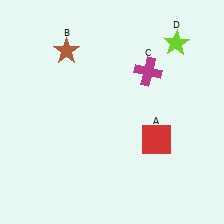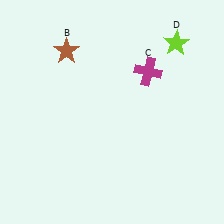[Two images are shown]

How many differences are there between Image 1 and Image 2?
There is 1 difference between the two images.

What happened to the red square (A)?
The red square (A) was removed in Image 2. It was in the bottom-right area of Image 1.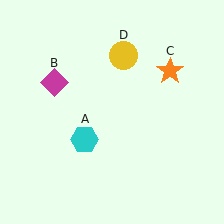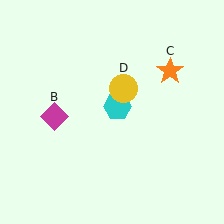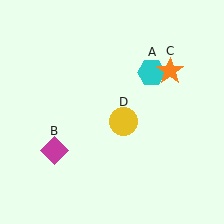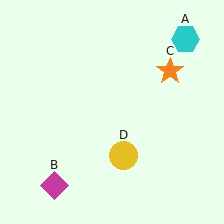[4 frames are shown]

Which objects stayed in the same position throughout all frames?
Orange star (object C) remained stationary.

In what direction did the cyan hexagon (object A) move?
The cyan hexagon (object A) moved up and to the right.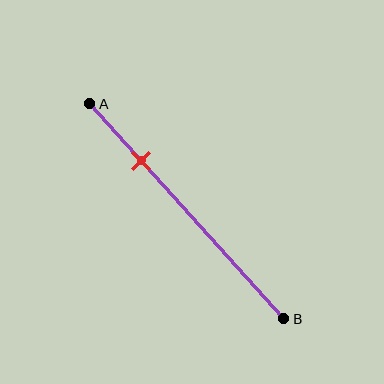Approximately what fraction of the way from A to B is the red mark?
The red mark is approximately 25% of the way from A to B.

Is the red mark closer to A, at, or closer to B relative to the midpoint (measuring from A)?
The red mark is closer to point A than the midpoint of segment AB.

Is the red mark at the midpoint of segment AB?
No, the mark is at about 25% from A, not at the 50% midpoint.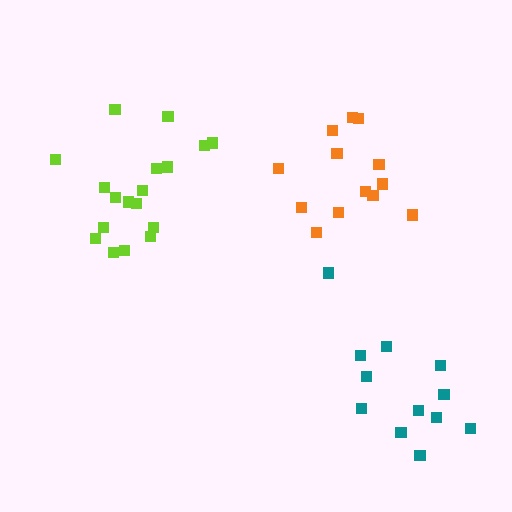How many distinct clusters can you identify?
There are 3 distinct clusters.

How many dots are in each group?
Group 1: 13 dots, Group 2: 12 dots, Group 3: 18 dots (43 total).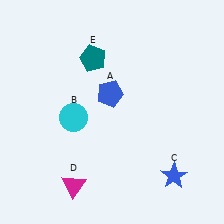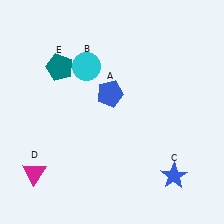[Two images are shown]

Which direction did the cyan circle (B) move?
The cyan circle (B) moved up.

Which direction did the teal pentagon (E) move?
The teal pentagon (E) moved left.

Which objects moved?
The objects that moved are: the cyan circle (B), the magenta triangle (D), the teal pentagon (E).